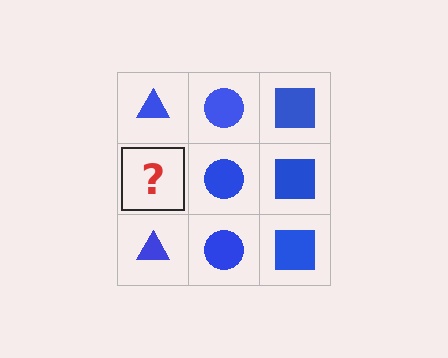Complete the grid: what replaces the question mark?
The question mark should be replaced with a blue triangle.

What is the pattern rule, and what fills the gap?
The rule is that each column has a consistent shape. The gap should be filled with a blue triangle.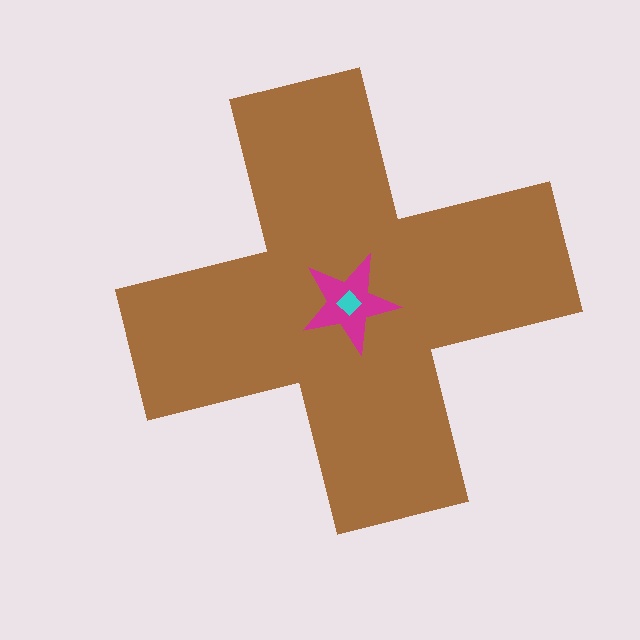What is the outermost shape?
The brown cross.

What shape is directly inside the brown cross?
The magenta star.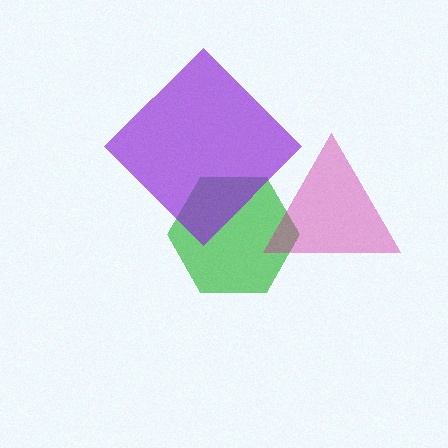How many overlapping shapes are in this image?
There are 3 overlapping shapes in the image.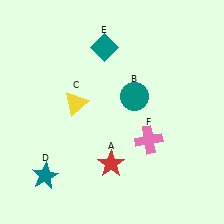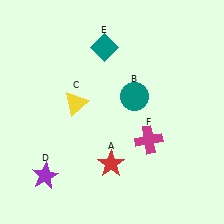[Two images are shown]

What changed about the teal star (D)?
In Image 1, D is teal. In Image 2, it changed to purple.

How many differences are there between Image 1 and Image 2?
There are 2 differences between the two images.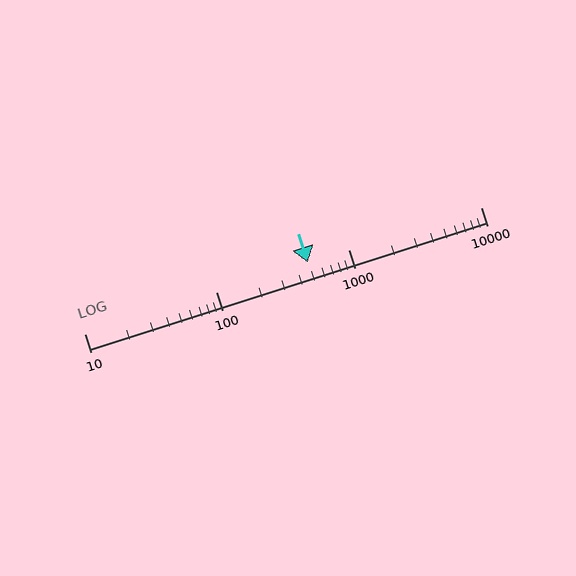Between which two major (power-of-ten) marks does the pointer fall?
The pointer is between 100 and 1000.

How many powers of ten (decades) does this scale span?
The scale spans 3 decades, from 10 to 10000.